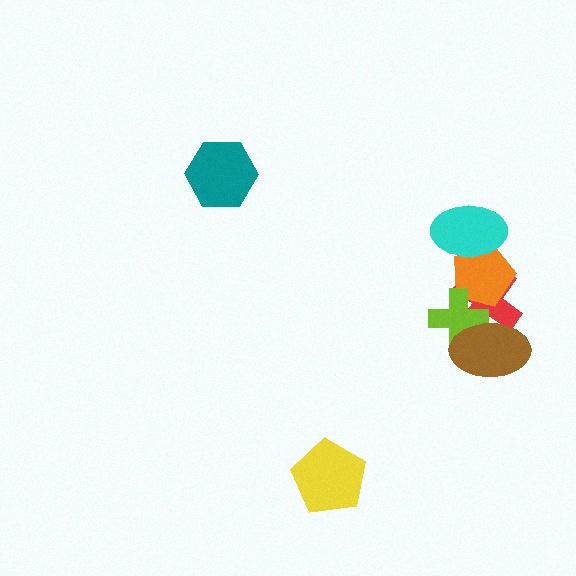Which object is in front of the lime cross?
The brown ellipse is in front of the lime cross.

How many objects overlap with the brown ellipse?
2 objects overlap with the brown ellipse.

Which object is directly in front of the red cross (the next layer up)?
The orange pentagon is directly in front of the red cross.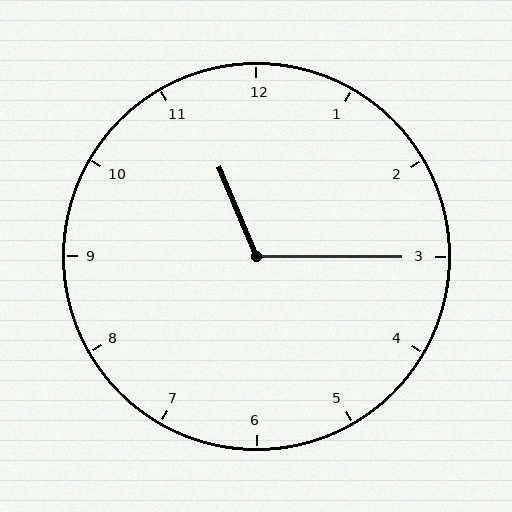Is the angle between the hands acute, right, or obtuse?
It is obtuse.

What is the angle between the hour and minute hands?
Approximately 112 degrees.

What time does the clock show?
11:15.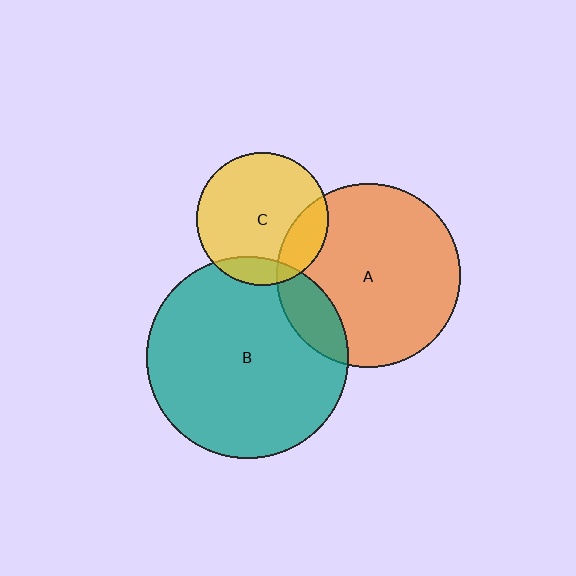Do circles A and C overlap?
Yes.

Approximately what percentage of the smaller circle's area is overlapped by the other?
Approximately 20%.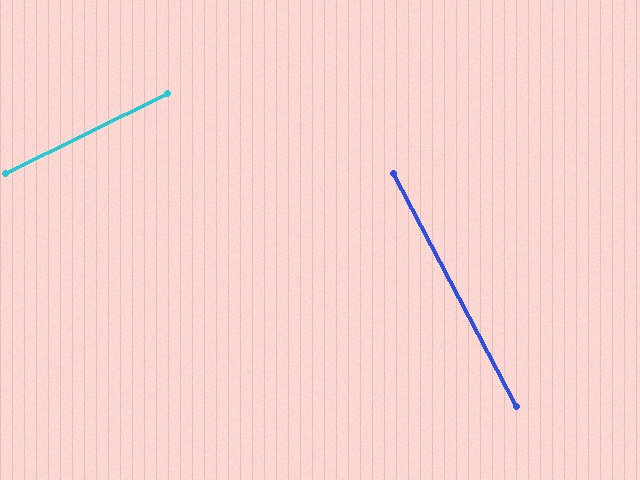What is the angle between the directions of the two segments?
Approximately 88 degrees.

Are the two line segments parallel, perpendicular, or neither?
Perpendicular — they meet at approximately 88°.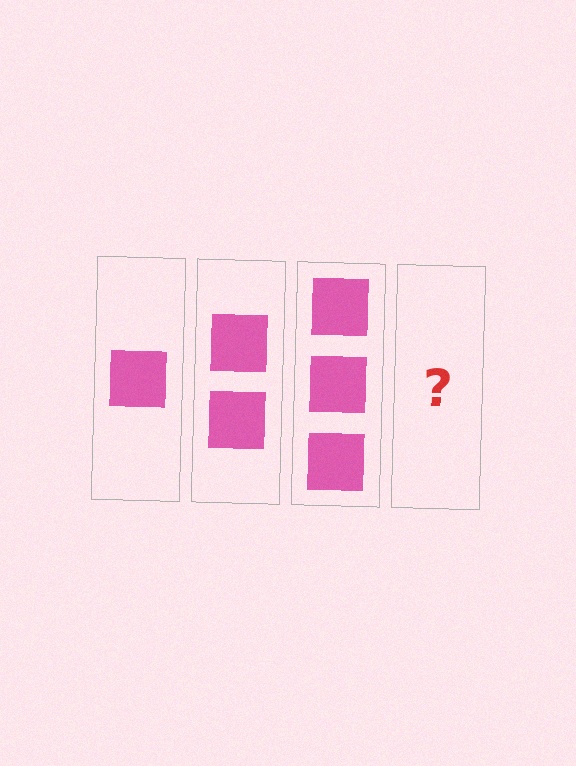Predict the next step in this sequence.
The next step is 4 squares.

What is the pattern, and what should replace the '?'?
The pattern is that each step adds one more square. The '?' should be 4 squares.